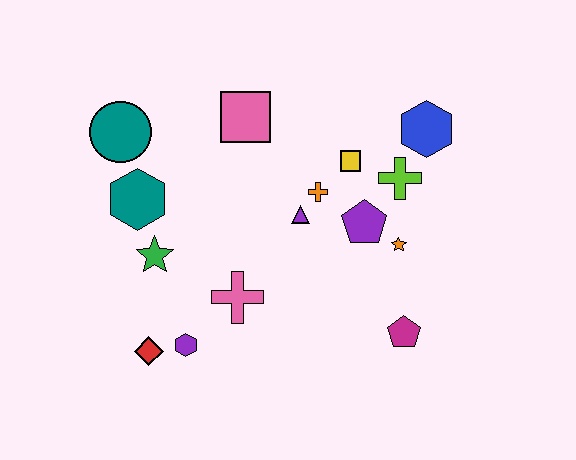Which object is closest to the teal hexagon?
The green star is closest to the teal hexagon.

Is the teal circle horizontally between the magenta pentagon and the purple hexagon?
No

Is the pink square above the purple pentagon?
Yes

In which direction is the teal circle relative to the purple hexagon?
The teal circle is above the purple hexagon.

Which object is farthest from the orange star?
The teal circle is farthest from the orange star.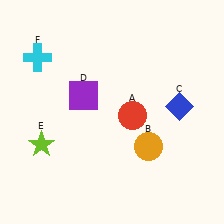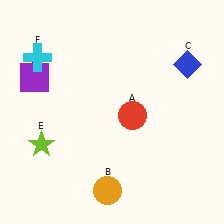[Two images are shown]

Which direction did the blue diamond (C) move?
The blue diamond (C) moved up.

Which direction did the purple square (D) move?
The purple square (D) moved left.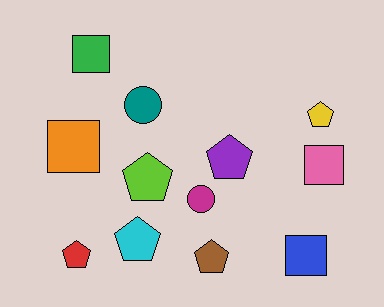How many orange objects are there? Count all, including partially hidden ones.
There is 1 orange object.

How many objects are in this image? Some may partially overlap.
There are 12 objects.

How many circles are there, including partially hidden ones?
There are 2 circles.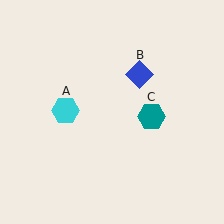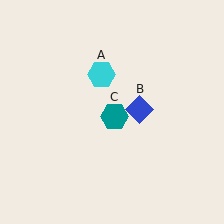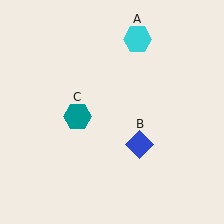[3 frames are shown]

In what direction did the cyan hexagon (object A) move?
The cyan hexagon (object A) moved up and to the right.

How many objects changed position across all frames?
3 objects changed position: cyan hexagon (object A), blue diamond (object B), teal hexagon (object C).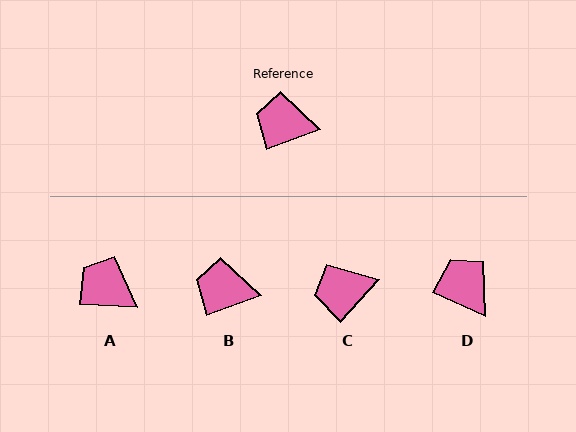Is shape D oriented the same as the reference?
No, it is off by about 45 degrees.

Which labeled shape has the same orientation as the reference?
B.